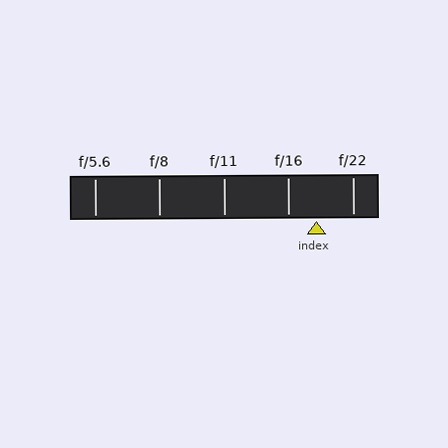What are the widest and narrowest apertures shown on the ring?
The widest aperture shown is f/5.6 and the narrowest is f/22.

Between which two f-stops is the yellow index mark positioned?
The index mark is between f/16 and f/22.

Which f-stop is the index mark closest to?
The index mark is closest to f/16.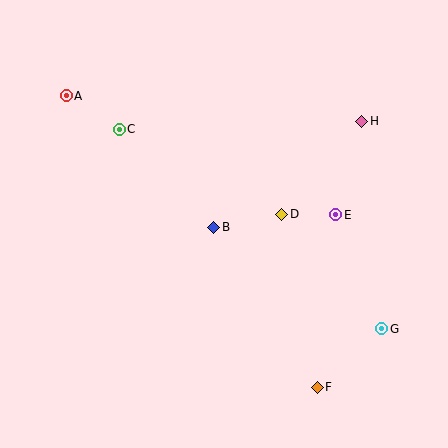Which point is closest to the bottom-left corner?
Point B is closest to the bottom-left corner.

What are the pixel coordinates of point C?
Point C is at (119, 129).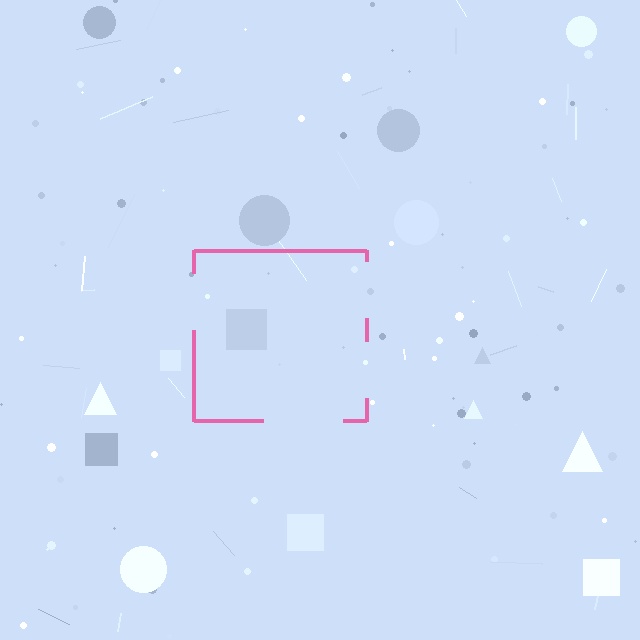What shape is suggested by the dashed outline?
The dashed outline suggests a square.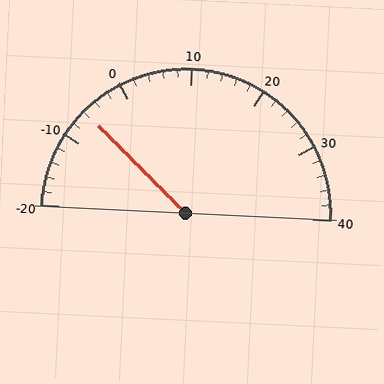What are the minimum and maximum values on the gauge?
The gauge ranges from -20 to 40.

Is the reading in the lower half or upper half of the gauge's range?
The reading is in the lower half of the range (-20 to 40).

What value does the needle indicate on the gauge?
The needle indicates approximately -6.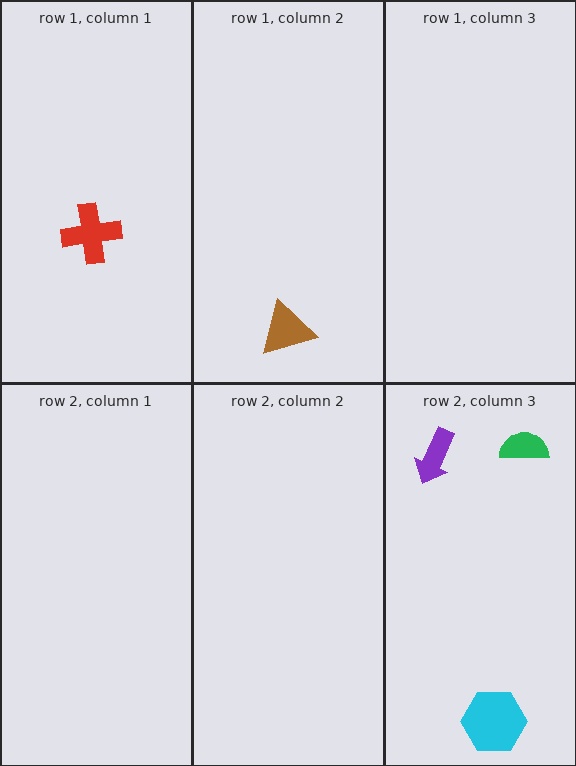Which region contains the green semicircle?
The row 2, column 3 region.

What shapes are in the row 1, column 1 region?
The red cross.